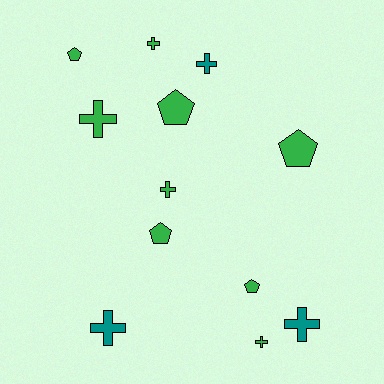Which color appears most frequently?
Green, with 9 objects.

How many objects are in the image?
There are 12 objects.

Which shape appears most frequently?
Cross, with 7 objects.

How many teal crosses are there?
There are 3 teal crosses.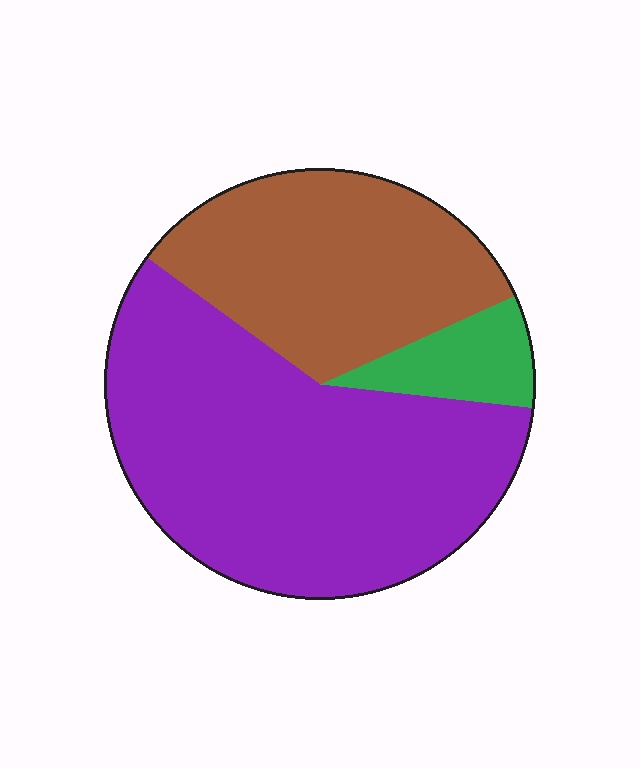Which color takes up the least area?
Green, at roughly 10%.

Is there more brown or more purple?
Purple.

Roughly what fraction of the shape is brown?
Brown covers about 35% of the shape.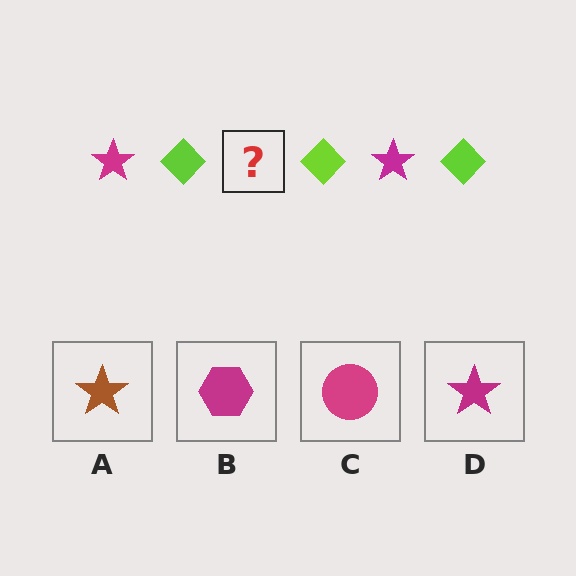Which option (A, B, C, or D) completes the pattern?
D.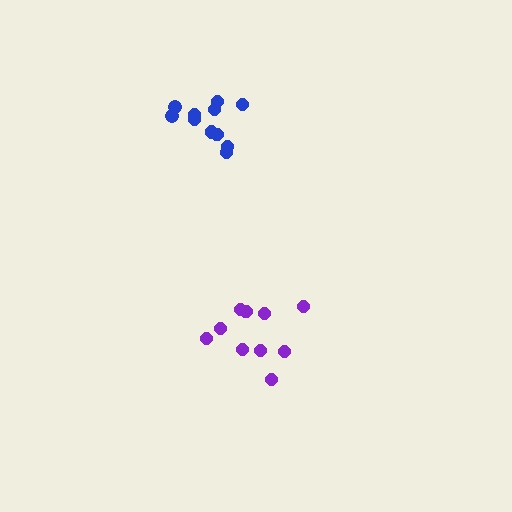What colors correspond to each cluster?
The clusters are colored: purple, blue.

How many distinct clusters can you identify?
There are 2 distinct clusters.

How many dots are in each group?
Group 1: 10 dots, Group 2: 11 dots (21 total).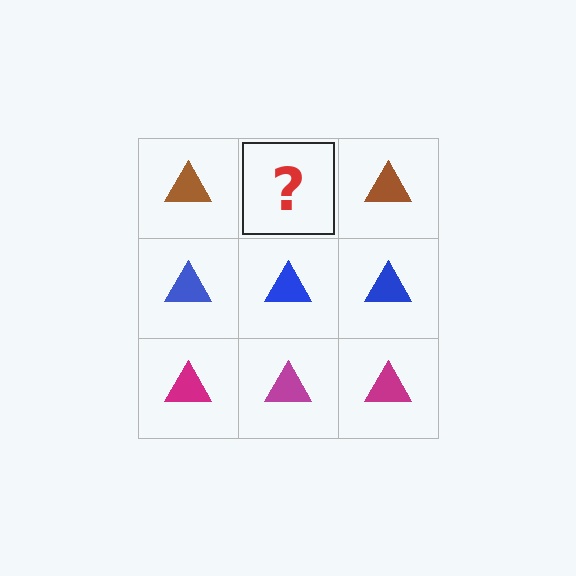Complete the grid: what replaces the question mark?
The question mark should be replaced with a brown triangle.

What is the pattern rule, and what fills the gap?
The rule is that each row has a consistent color. The gap should be filled with a brown triangle.